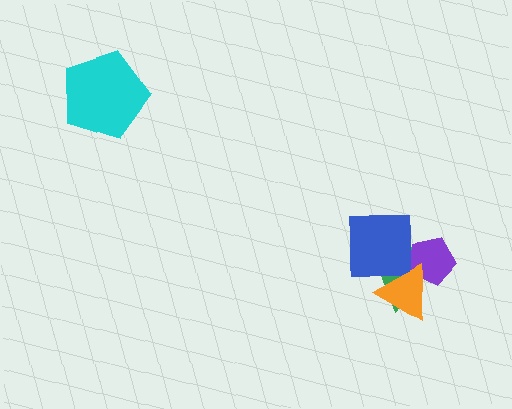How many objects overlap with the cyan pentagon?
0 objects overlap with the cyan pentagon.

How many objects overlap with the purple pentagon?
2 objects overlap with the purple pentagon.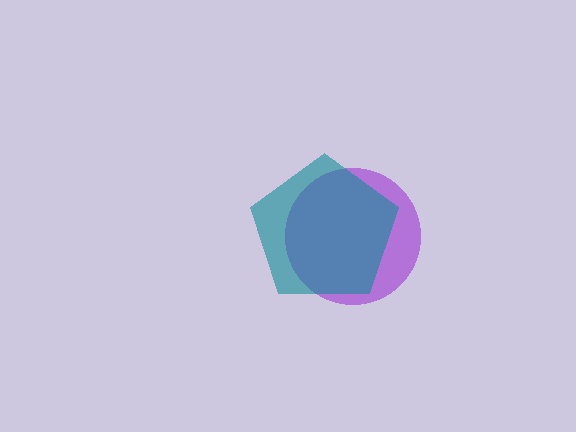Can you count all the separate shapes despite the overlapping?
Yes, there are 2 separate shapes.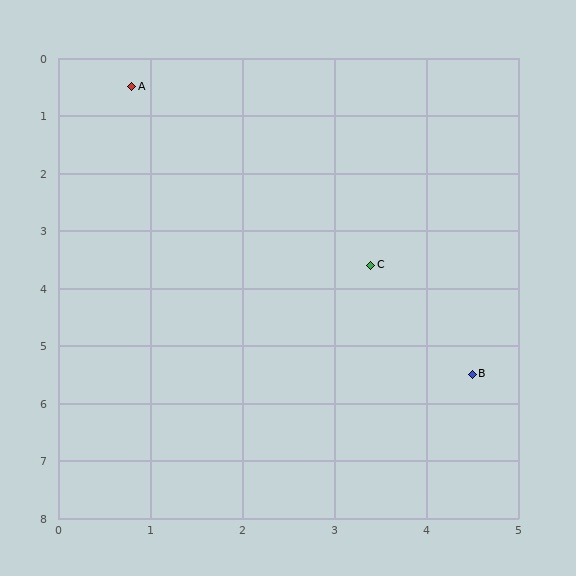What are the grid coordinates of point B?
Point B is at approximately (4.5, 5.5).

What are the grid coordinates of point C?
Point C is at approximately (3.4, 3.6).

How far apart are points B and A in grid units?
Points B and A are about 6.2 grid units apart.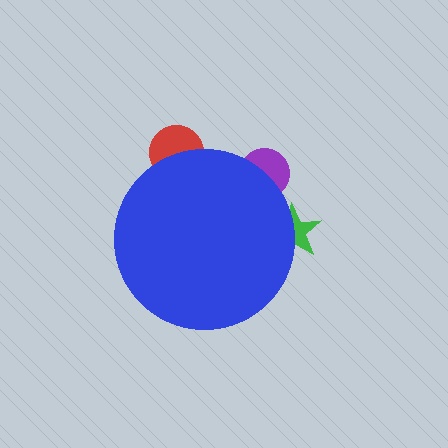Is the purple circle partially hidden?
Yes, the purple circle is partially hidden behind the blue circle.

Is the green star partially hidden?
Yes, the green star is partially hidden behind the blue circle.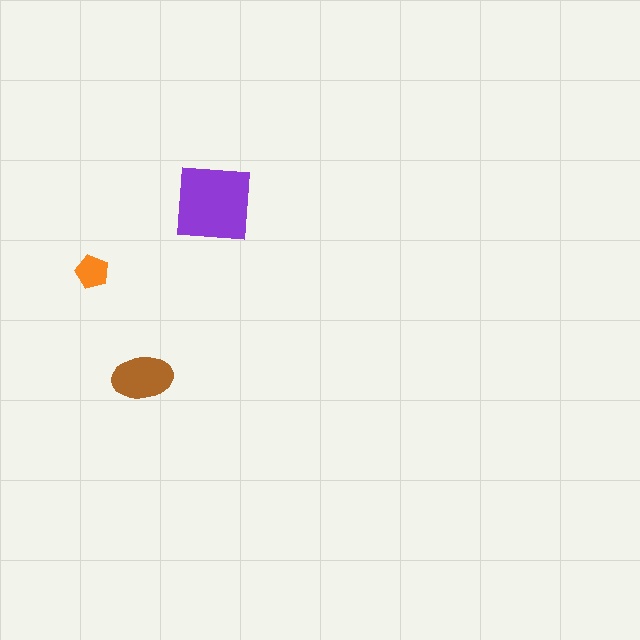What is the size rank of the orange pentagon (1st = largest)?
3rd.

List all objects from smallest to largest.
The orange pentagon, the brown ellipse, the purple square.